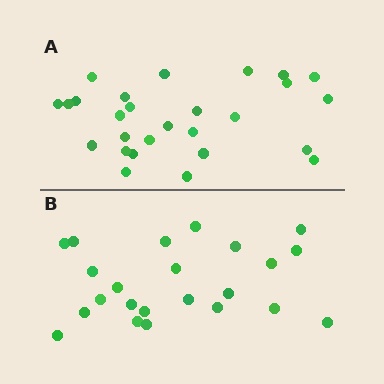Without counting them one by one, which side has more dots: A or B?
Region A (the top region) has more dots.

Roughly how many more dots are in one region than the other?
Region A has about 4 more dots than region B.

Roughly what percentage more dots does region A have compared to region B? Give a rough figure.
About 15% more.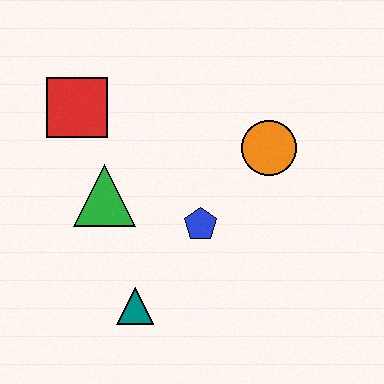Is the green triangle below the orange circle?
Yes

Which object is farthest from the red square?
The teal triangle is farthest from the red square.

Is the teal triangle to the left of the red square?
No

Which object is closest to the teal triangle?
The blue pentagon is closest to the teal triangle.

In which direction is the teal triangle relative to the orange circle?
The teal triangle is below the orange circle.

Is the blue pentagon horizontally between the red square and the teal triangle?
No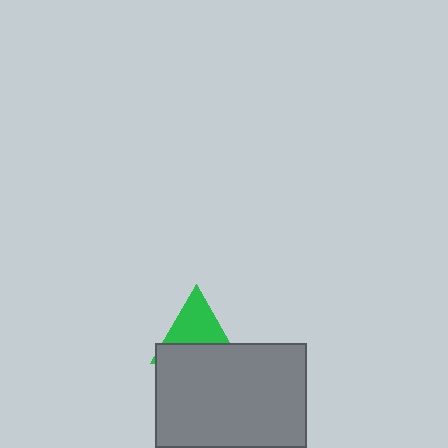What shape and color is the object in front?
The object in front is a gray rectangle.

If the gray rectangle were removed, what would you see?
You would see the complete green triangle.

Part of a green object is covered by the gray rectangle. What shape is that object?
It is a triangle.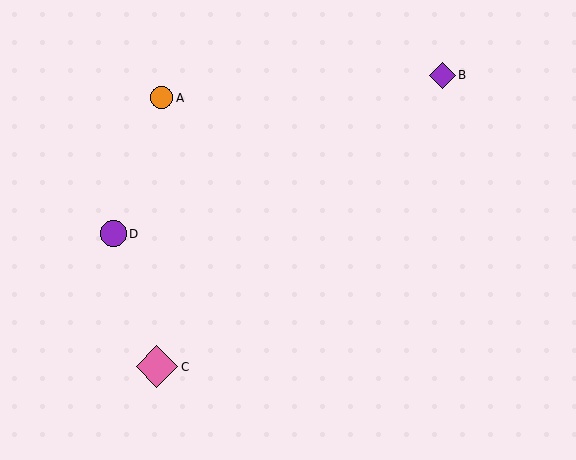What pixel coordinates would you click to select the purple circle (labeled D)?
Click at (113, 234) to select the purple circle D.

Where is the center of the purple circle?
The center of the purple circle is at (113, 234).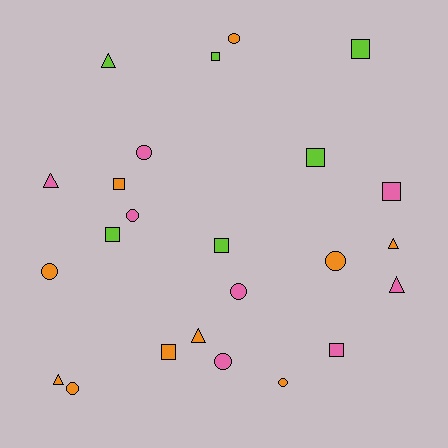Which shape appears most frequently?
Circle, with 9 objects.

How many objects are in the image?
There are 24 objects.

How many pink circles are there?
There are 4 pink circles.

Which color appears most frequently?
Orange, with 10 objects.